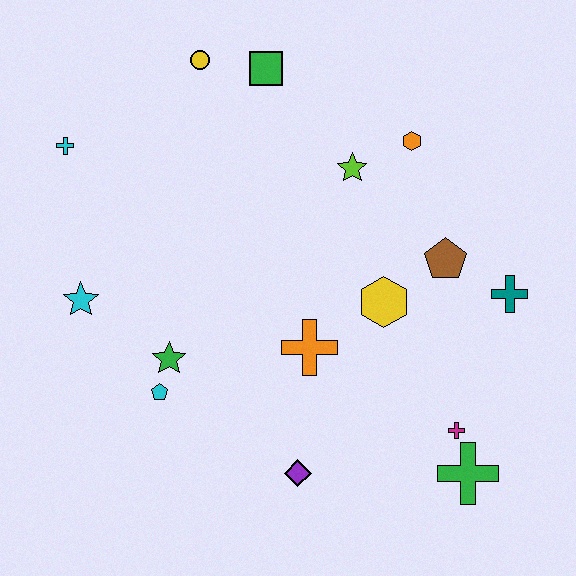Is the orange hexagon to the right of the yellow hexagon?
Yes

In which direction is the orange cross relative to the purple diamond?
The orange cross is above the purple diamond.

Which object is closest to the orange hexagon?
The lime star is closest to the orange hexagon.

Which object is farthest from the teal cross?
The cyan cross is farthest from the teal cross.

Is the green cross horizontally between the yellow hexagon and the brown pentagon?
No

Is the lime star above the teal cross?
Yes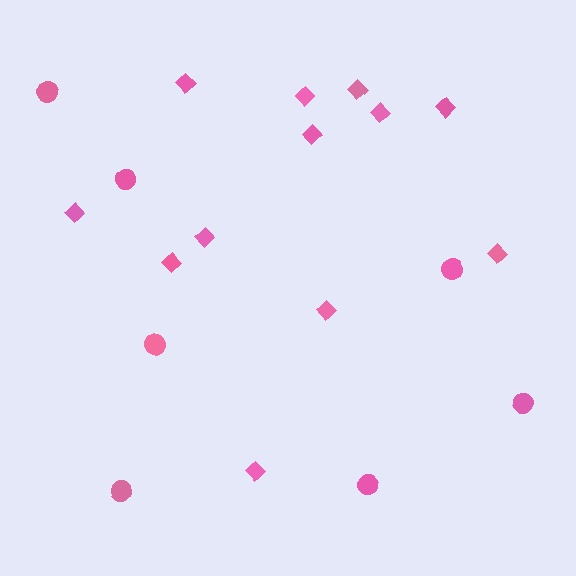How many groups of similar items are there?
There are 2 groups: one group of circles (7) and one group of diamonds (12).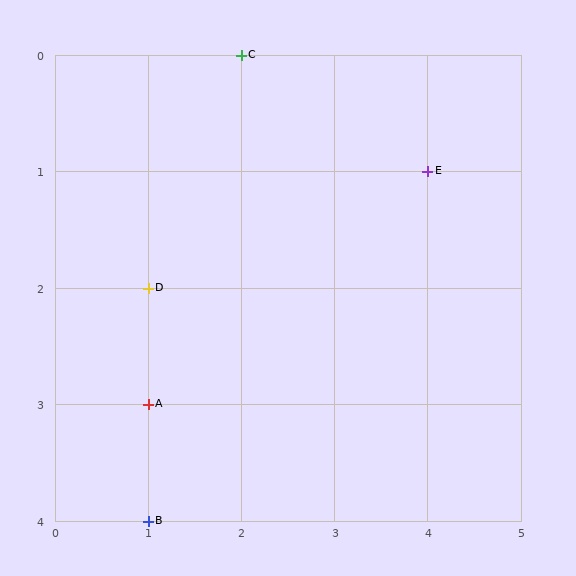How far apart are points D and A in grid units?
Points D and A are 1 row apart.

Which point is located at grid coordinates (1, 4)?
Point B is at (1, 4).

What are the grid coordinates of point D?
Point D is at grid coordinates (1, 2).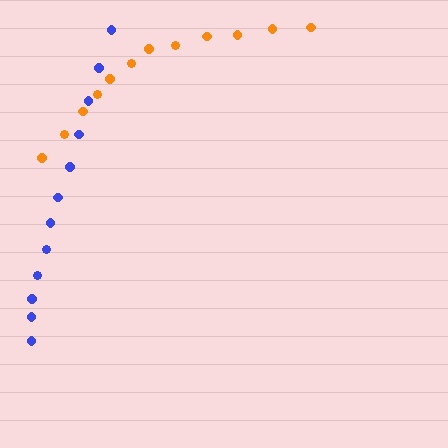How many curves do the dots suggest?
There are 2 distinct paths.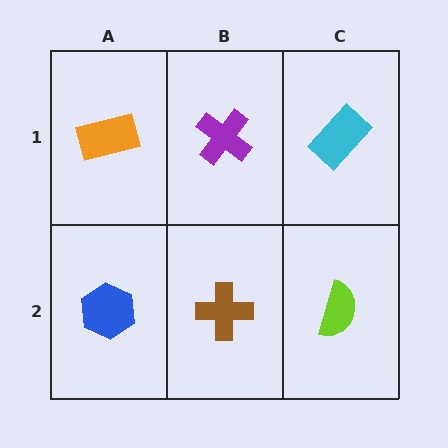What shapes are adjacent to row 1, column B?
A brown cross (row 2, column B), an orange rectangle (row 1, column A), a cyan rectangle (row 1, column C).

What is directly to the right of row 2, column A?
A brown cross.